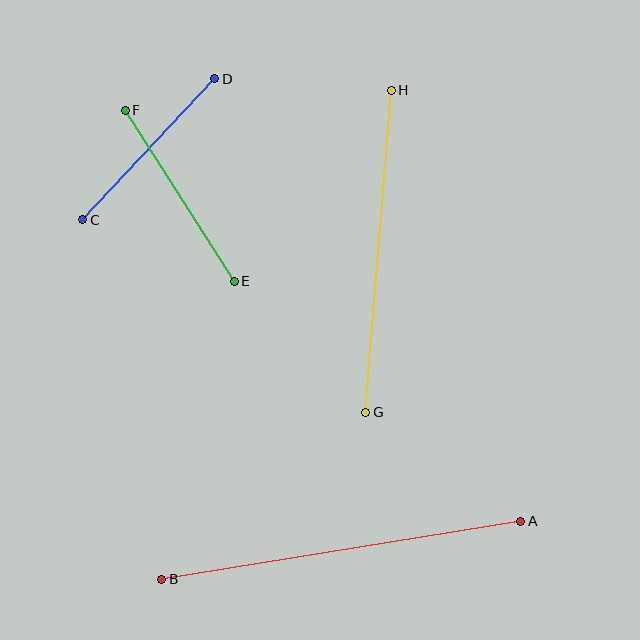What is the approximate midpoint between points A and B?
The midpoint is at approximately (341, 550) pixels.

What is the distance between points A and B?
The distance is approximately 364 pixels.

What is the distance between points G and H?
The distance is approximately 323 pixels.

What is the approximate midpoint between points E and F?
The midpoint is at approximately (180, 196) pixels.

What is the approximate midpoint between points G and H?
The midpoint is at approximately (379, 251) pixels.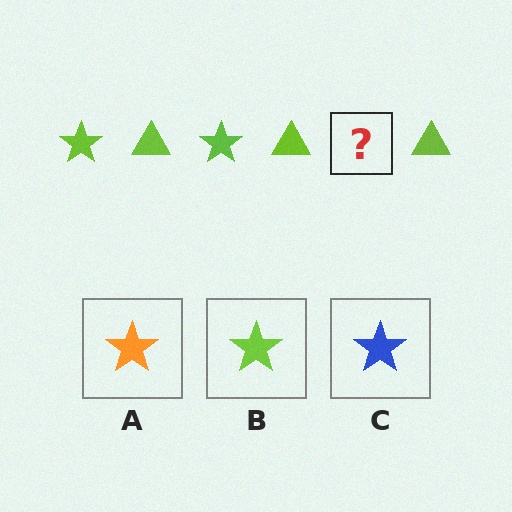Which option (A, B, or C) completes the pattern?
B.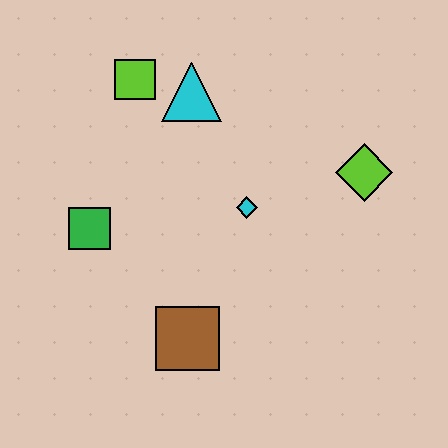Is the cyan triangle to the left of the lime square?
No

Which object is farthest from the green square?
The lime diamond is farthest from the green square.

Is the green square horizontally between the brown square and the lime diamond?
No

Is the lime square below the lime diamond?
No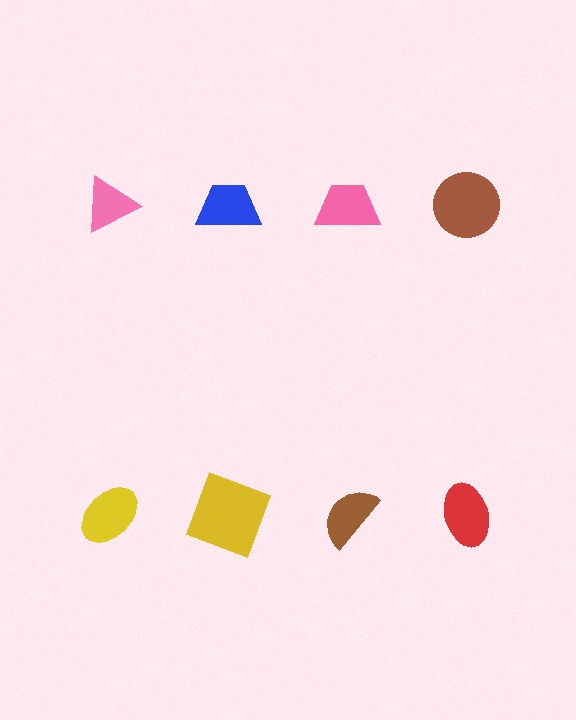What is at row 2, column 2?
A yellow square.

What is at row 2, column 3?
A brown semicircle.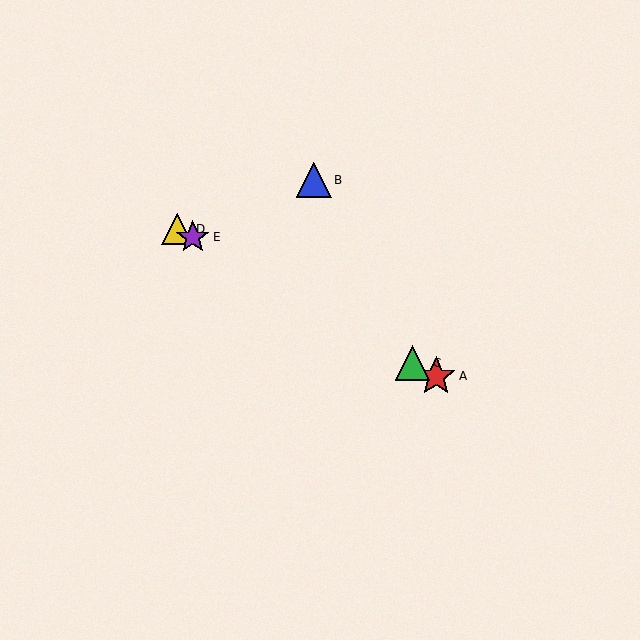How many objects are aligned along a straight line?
4 objects (A, C, D, E) are aligned along a straight line.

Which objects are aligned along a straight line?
Objects A, C, D, E are aligned along a straight line.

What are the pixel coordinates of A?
Object A is at (436, 376).